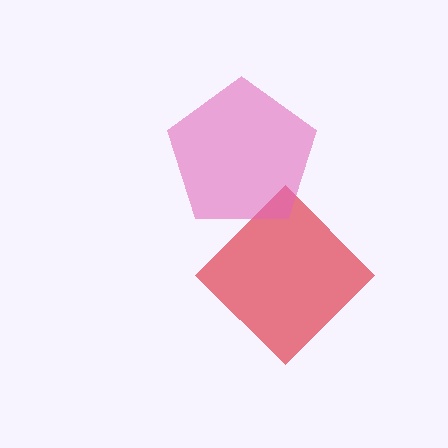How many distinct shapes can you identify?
There are 2 distinct shapes: a red diamond, a pink pentagon.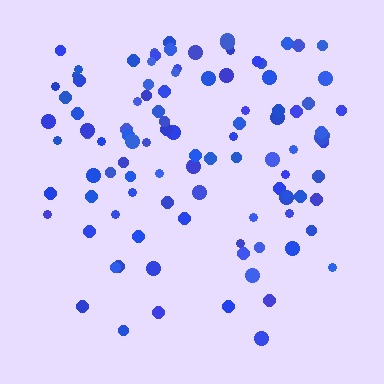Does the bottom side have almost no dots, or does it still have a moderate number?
Still a moderate number, just noticeably fewer than the top.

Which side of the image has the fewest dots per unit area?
The bottom.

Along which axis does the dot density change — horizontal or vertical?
Vertical.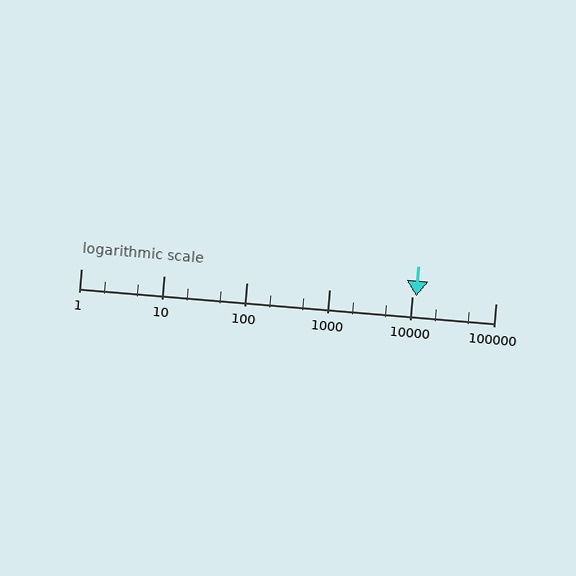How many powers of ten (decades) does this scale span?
The scale spans 5 decades, from 1 to 100000.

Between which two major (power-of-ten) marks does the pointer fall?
The pointer is between 10000 and 100000.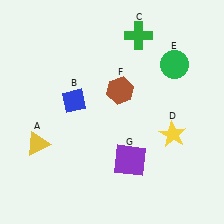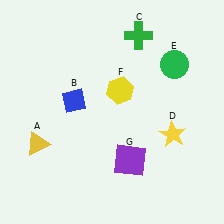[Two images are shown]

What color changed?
The hexagon (F) changed from brown in Image 1 to yellow in Image 2.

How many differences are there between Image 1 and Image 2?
There is 1 difference between the two images.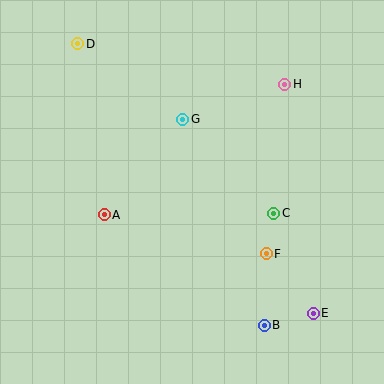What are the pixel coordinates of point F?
Point F is at (266, 254).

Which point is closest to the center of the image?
Point G at (183, 119) is closest to the center.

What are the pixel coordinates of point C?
Point C is at (274, 213).